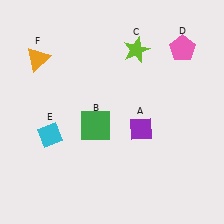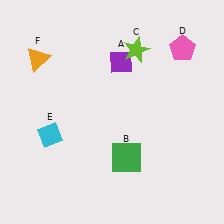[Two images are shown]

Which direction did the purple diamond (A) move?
The purple diamond (A) moved up.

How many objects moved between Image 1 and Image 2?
2 objects moved between the two images.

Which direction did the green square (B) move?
The green square (B) moved down.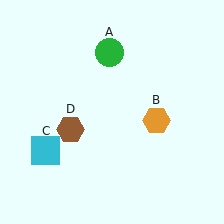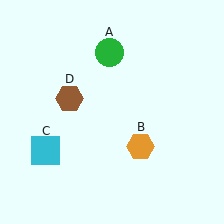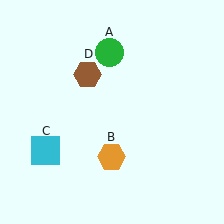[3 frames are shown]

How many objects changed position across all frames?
2 objects changed position: orange hexagon (object B), brown hexagon (object D).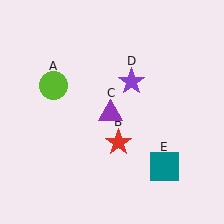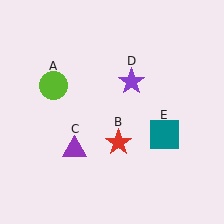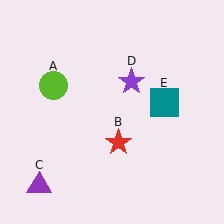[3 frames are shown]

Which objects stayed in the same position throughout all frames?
Lime circle (object A) and red star (object B) and purple star (object D) remained stationary.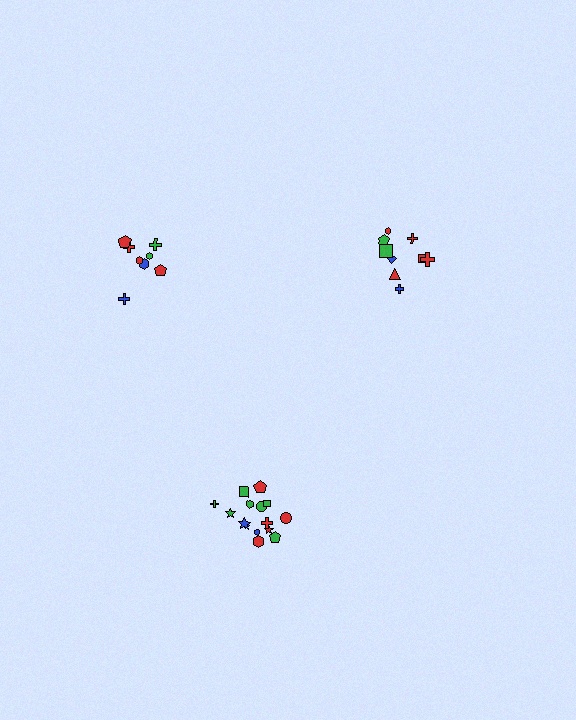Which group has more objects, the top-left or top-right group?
The top-right group.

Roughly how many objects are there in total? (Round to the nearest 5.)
Roughly 35 objects in total.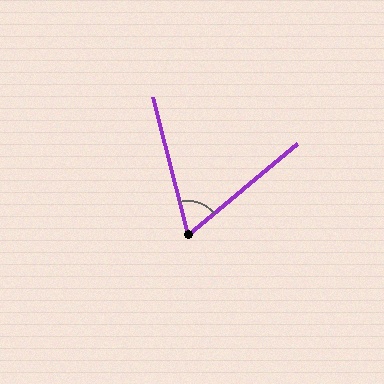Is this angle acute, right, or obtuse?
It is acute.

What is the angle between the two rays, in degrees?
Approximately 65 degrees.